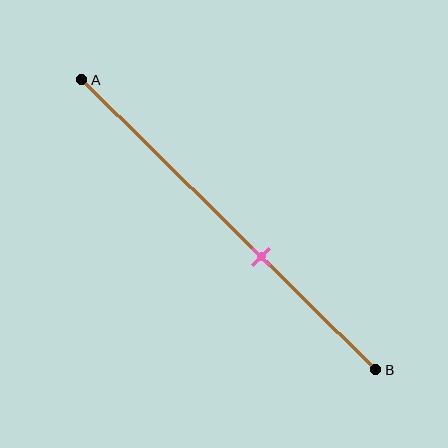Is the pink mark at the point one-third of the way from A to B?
No, the mark is at about 60% from A, not at the 33% one-third point.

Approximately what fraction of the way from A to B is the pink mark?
The pink mark is approximately 60% of the way from A to B.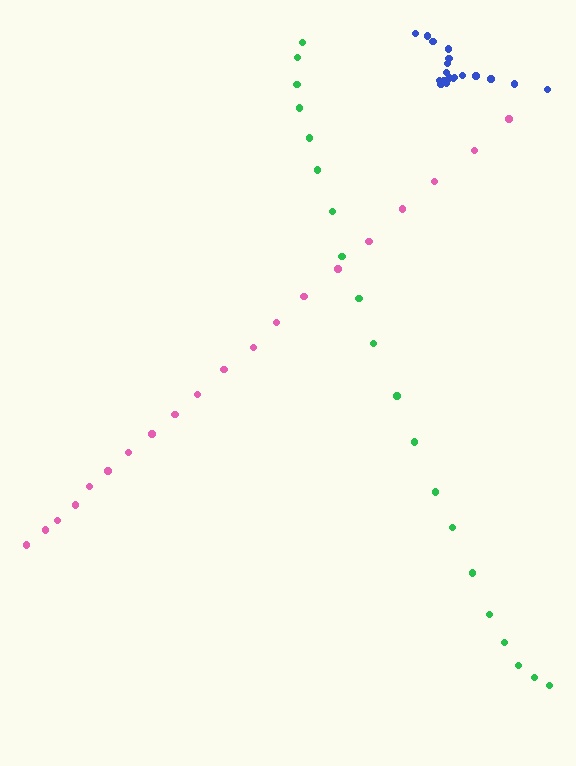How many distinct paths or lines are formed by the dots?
There are 3 distinct paths.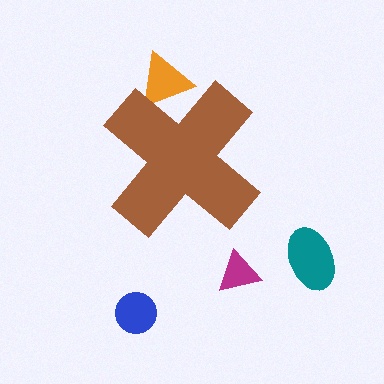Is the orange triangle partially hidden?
Yes, the orange triangle is partially hidden behind the brown cross.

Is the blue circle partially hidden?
No, the blue circle is fully visible.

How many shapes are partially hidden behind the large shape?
1 shape is partially hidden.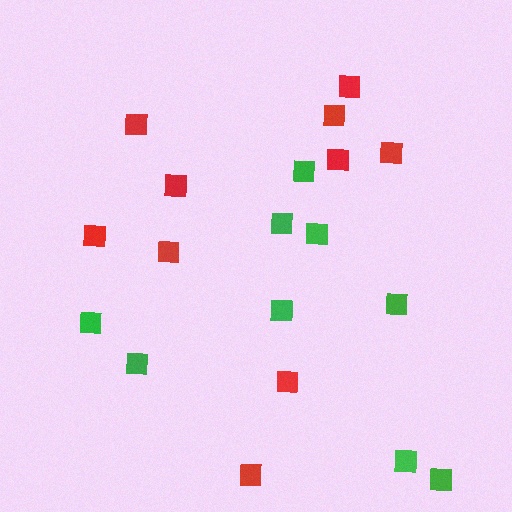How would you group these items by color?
There are 2 groups: one group of red squares (10) and one group of green squares (9).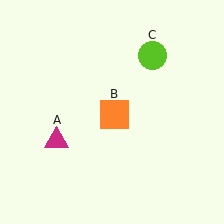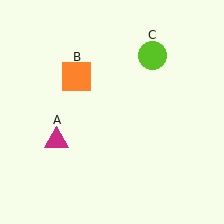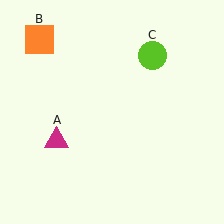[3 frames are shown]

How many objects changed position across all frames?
1 object changed position: orange square (object B).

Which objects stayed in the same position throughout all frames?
Magenta triangle (object A) and lime circle (object C) remained stationary.